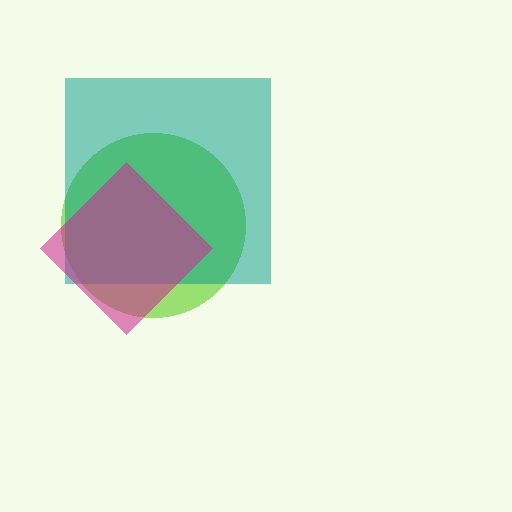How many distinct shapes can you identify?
There are 3 distinct shapes: a lime circle, a teal square, a magenta diamond.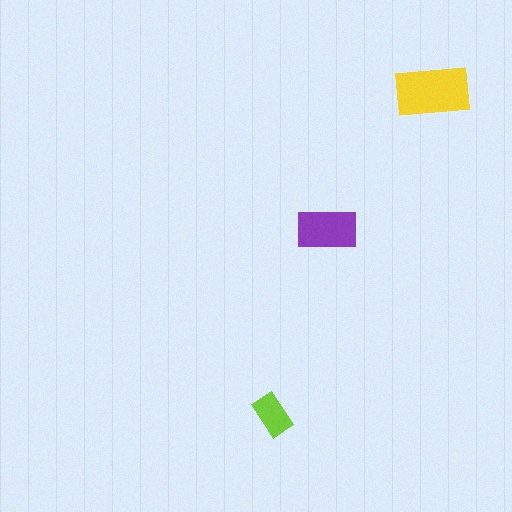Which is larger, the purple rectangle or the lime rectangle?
The purple one.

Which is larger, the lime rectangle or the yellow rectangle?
The yellow one.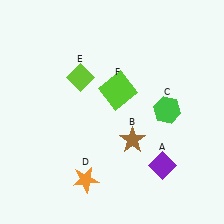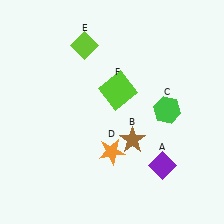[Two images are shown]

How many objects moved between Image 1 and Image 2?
2 objects moved between the two images.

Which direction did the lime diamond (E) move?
The lime diamond (E) moved up.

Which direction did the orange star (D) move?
The orange star (D) moved up.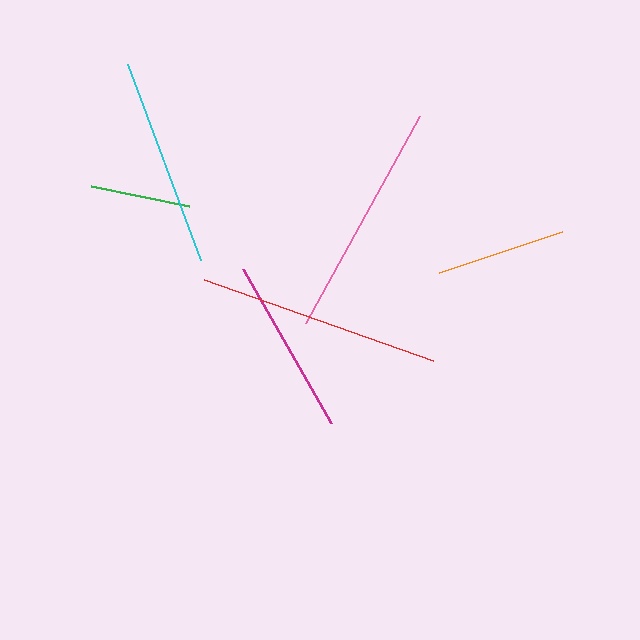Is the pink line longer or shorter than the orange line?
The pink line is longer than the orange line.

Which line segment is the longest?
The red line is the longest at approximately 244 pixels.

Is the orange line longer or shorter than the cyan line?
The cyan line is longer than the orange line.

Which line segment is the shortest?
The green line is the shortest at approximately 101 pixels.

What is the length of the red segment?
The red segment is approximately 244 pixels long.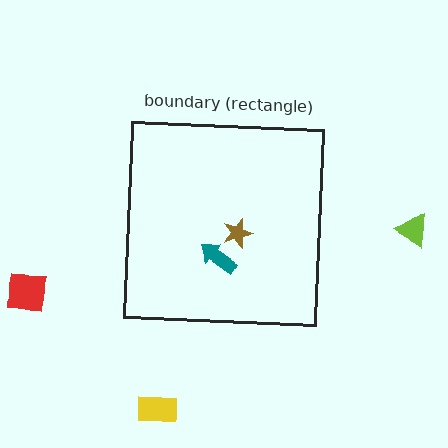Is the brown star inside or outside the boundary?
Inside.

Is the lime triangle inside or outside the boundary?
Outside.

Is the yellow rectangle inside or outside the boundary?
Outside.